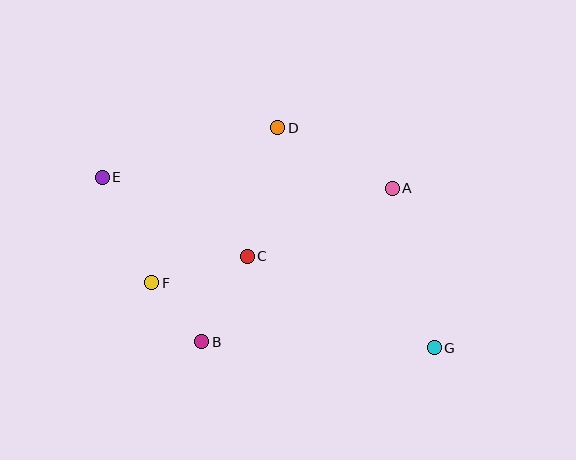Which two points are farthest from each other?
Points E and G are farthest from each other.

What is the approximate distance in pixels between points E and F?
The distance between E and F is approximately 117 pixels.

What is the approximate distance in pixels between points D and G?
The distance between D and G is approximately 270 pixels.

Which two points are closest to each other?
Points B and F are closest to each other.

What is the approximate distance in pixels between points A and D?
The distance between A and D is approximately 130 pixels.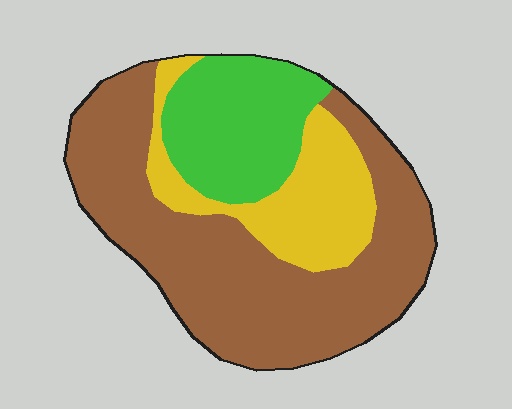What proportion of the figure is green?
Green takes up about one fifth (1/5) of the figure.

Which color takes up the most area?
Brown, at roughly 55%.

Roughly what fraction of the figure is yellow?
Yellow covers 21% of the figure.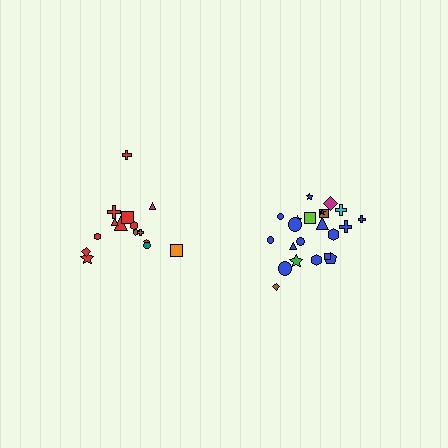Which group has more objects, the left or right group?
The right group.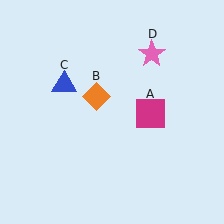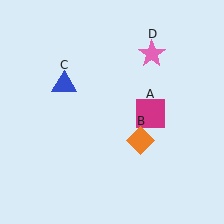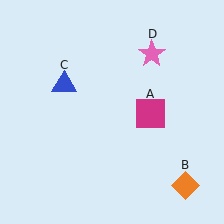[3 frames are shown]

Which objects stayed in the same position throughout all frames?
Magenta square (object A) and blue triangle (object C) and pink star (object D) remained stationary.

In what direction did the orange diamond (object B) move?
The orange diamond (object B) moved down and to the right.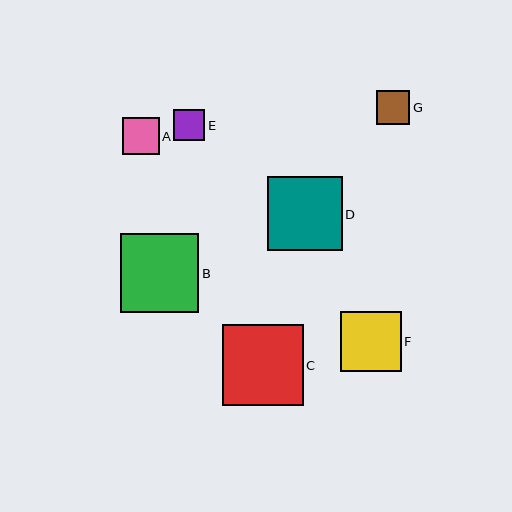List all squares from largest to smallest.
From largest to smallest: C, B, D, F, A, G, E.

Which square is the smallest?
Square E is the smallest with a size of approximately 31 pixels.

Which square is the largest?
Square C is the largest with a size of approximately 81 pixels.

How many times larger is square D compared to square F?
Square D is approximately 1.2 times the size of square F.